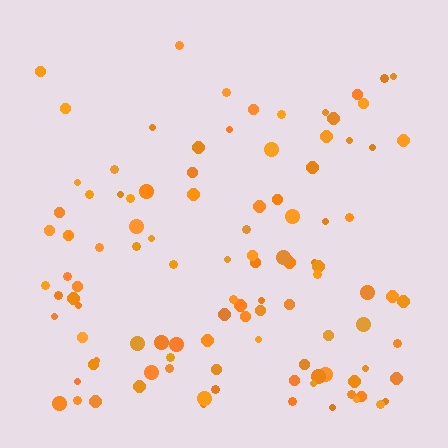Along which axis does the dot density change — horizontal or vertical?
Vertical.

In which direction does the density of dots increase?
From top to bottom, with the bottom side densest.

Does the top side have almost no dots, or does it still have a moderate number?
Still a moderate number, just noticeably fewer than the bottom.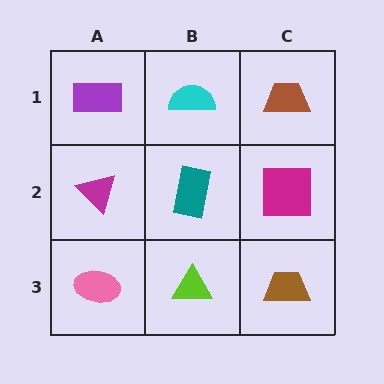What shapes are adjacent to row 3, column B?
A teal rectangle (row 2, column B), a pink ellipse (row 3, column A), a brown trapezoid (row 3, column C).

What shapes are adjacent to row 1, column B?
A teal rectangle (row 2, column B), a purple rectangle (row 1, column A), a brown trapezoid (row 1, column C).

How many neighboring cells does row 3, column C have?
2.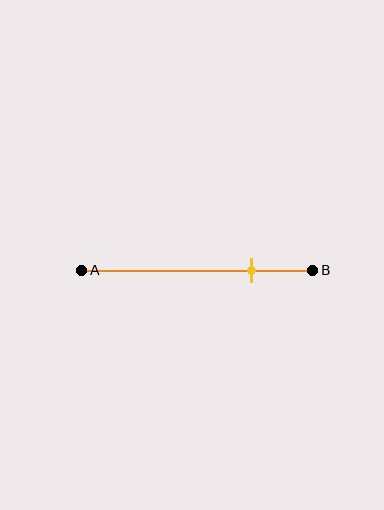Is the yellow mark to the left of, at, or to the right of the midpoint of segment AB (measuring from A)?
The yellow mark is to the right of the midpoint of segment AB.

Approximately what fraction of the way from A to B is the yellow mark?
The yellow mark is approximately 75% of the way from A to B.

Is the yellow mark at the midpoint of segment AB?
No, the mark is at about 75% from A, not at the 50% midpoint.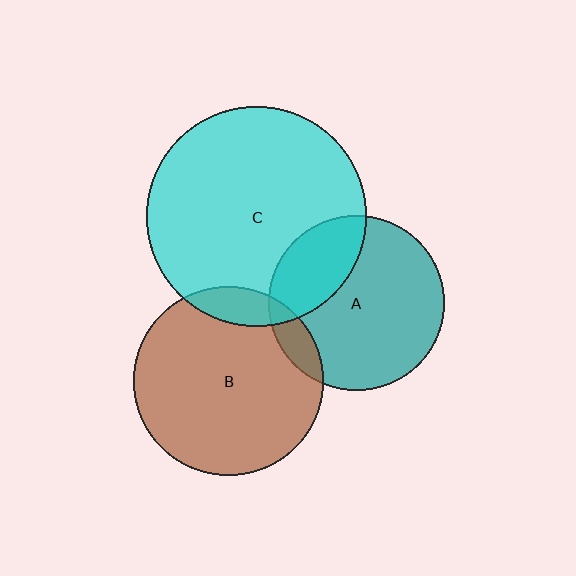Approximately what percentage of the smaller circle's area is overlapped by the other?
Approximately 10%.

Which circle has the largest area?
Circle C (cyan).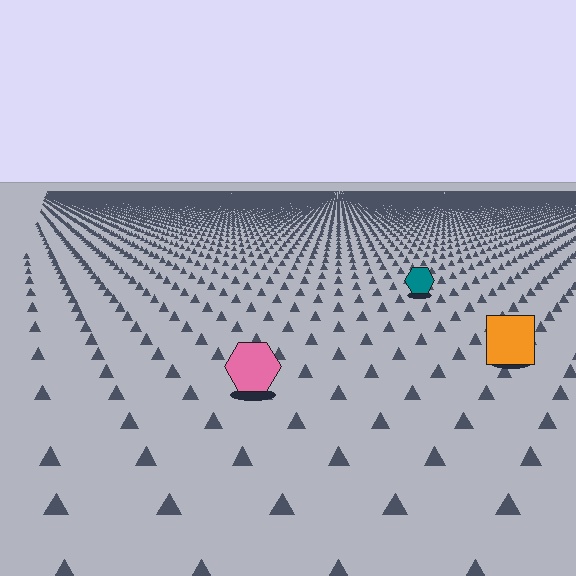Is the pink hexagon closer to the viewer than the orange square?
Yes. The pink hexagon is closer — you can tell from the texture gradient: the ground texture is coarser near it.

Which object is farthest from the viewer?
The teal hexagon is farthest from the viewer. It appears smaller and the ground texture around it is denser.